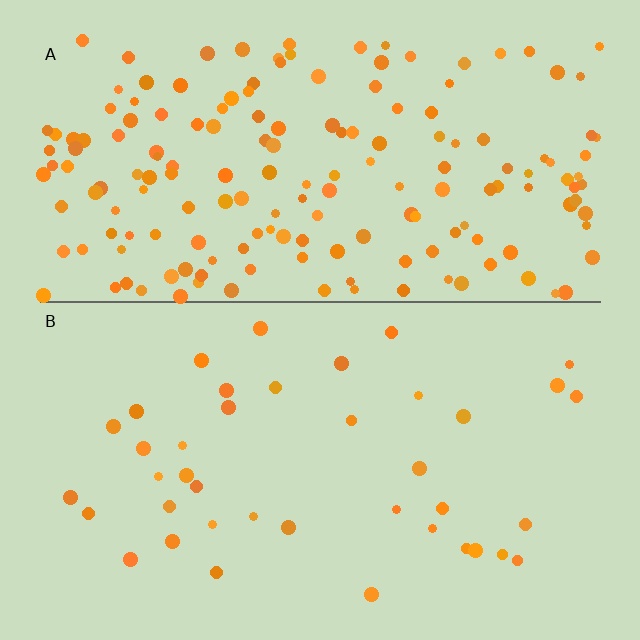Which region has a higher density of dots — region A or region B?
A (the top).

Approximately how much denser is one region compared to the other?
Approximately 4.3× — region A over region B.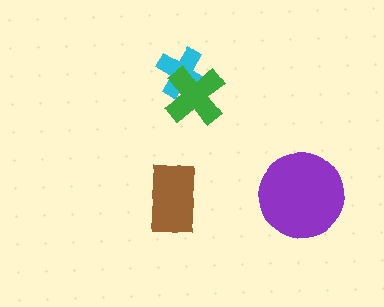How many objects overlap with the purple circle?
0 objects overlap with the purple circle.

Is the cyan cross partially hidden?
Yes, it is partially covered by another shape.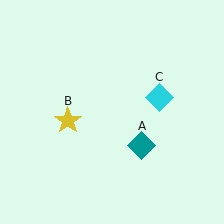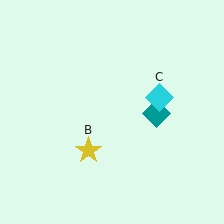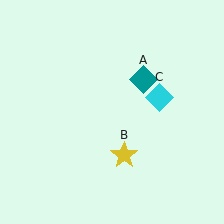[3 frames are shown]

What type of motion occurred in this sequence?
The teal diamond (object A), yellow star (object B) rotated counterclockwise around the center of the scene.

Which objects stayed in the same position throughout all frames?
Cyan diamond (object C) remained stationary.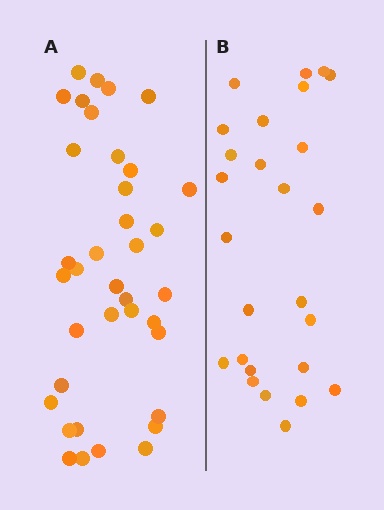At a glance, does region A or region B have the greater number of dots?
Region A (the left region) has more dots.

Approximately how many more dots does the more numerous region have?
Region A has roughly 12 or so more dots than region B.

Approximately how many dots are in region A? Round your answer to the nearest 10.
About 40 dots. (The exact count is 37, which rounds to 40.)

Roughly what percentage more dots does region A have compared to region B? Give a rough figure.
About 40% more.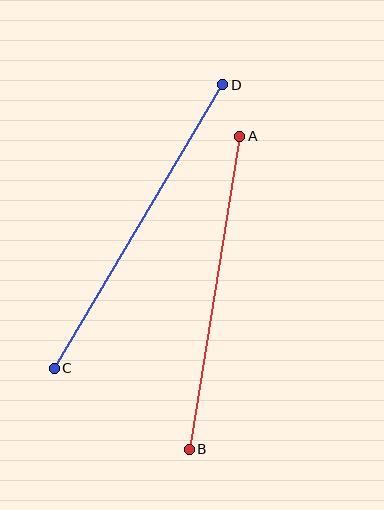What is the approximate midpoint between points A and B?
The midpoint is at approximately (215, 293) pixels.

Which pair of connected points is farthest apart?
Points C and D are farthest apart.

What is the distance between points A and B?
The distance is approximately 317 pixels.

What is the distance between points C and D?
The distance is approximately 330 pixels.